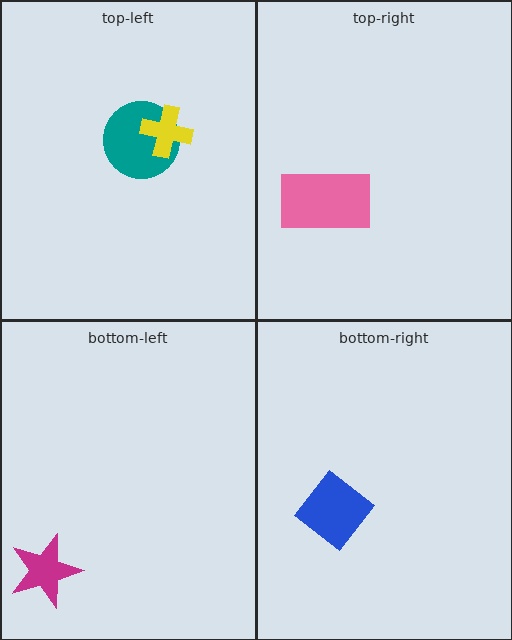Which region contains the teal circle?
The top-left region.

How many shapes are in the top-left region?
2.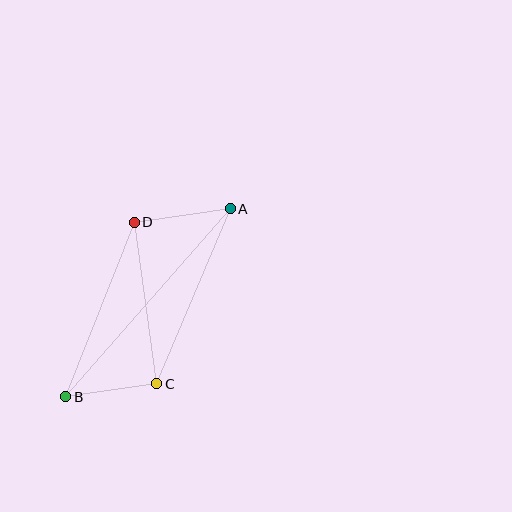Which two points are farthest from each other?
Points A and B are farthest from each other.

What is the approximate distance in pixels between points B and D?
The distance between B and D is approximately 188 pixels.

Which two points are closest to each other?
Points B and C are closest to each other.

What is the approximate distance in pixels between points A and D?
The distance between A and D is approximately 97 pixels.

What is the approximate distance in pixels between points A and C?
The distance between A and C is approximately 190 pixels.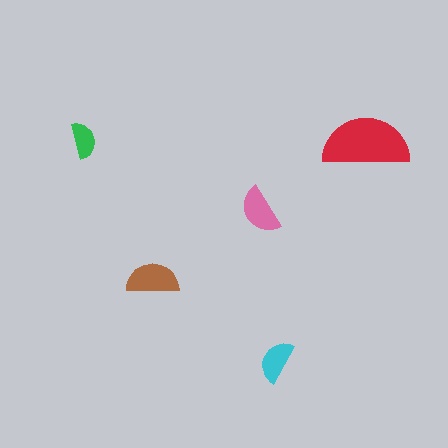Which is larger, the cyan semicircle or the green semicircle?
The cyan one.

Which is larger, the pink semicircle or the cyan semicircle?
The pink one.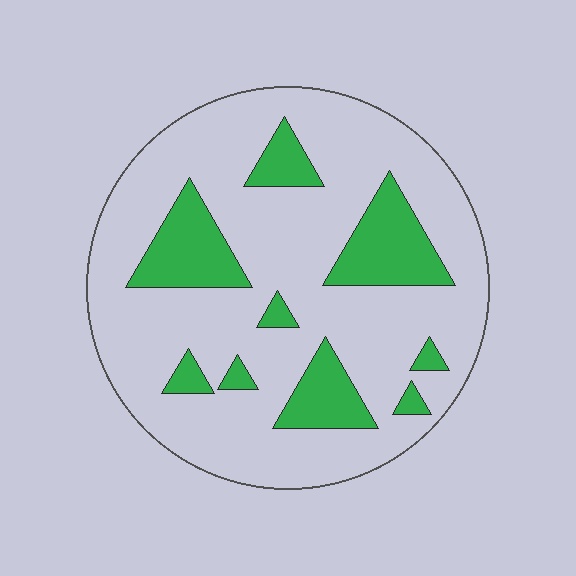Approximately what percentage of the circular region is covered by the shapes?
Approximately 20%.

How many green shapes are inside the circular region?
9.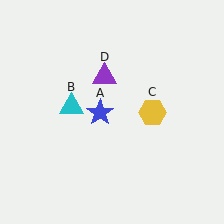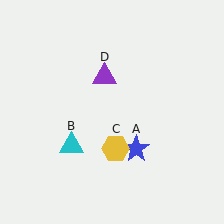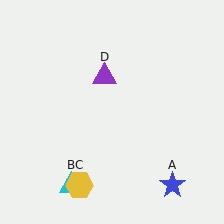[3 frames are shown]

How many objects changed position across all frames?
3 objects changed position: blue star (object A), cyan triangle (object B), yellow hexagon (object C).